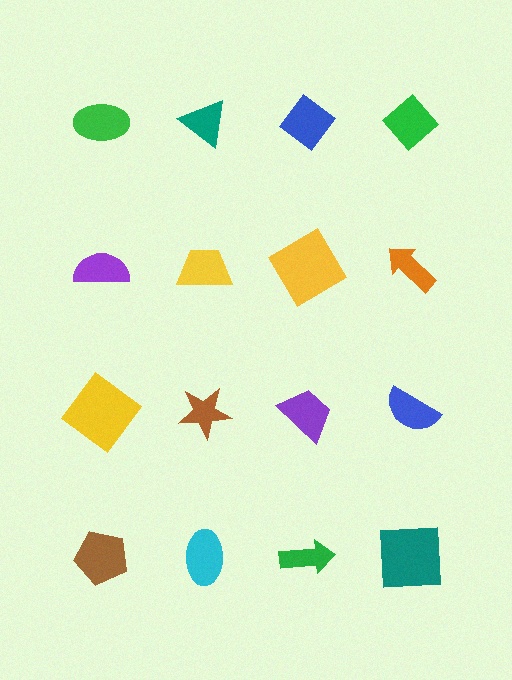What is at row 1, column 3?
A blue diamond.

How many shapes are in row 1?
4 shapes.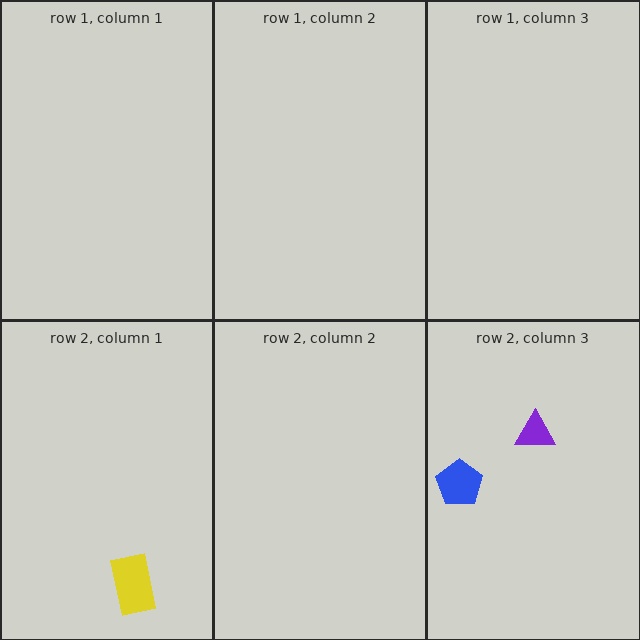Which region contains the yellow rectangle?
The row 2, column 1 region.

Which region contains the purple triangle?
The row 2, column 3 region.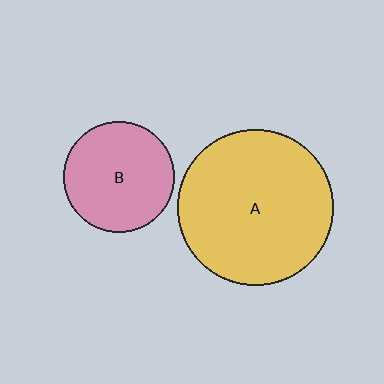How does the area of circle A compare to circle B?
Approximately 2.0 times.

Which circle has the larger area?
Circle A (yellow).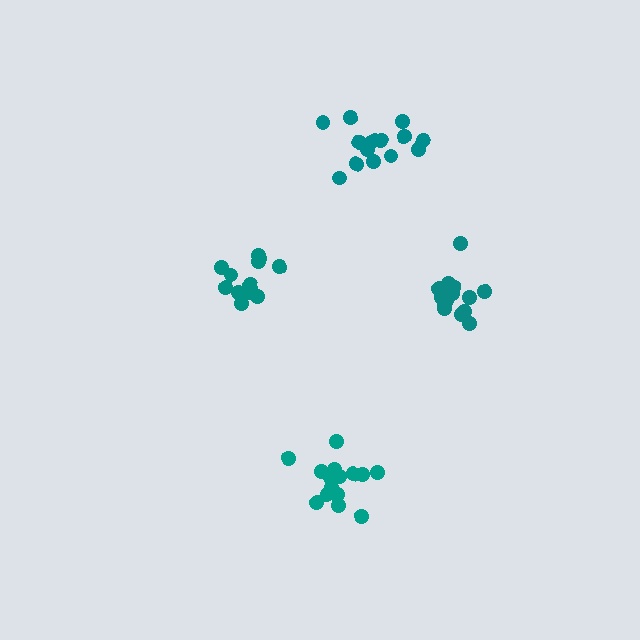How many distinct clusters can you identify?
There are 4 distinct clusters.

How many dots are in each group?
Group 1: 15 dots, Group 2: 14 dots, Group 3: 15 dots, Group 4: 13 dots (57 total).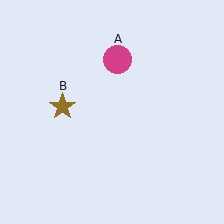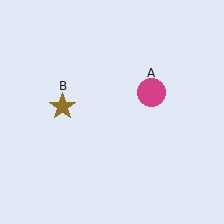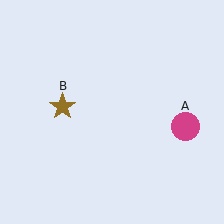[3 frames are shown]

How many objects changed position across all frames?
1 object changed position: magenta circle (object A).